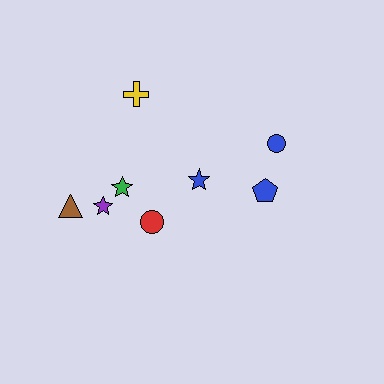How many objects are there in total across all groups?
There are 8 objects.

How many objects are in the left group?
There are 5 objects.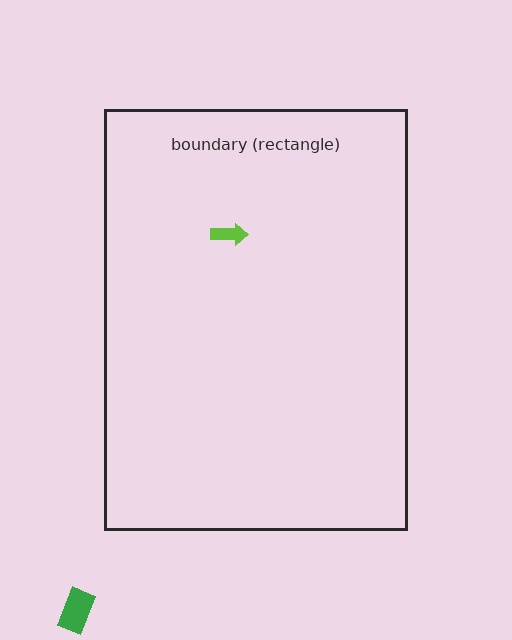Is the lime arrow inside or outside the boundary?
Inside.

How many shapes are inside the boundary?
1 inside, 1 outside.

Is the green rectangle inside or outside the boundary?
Outside.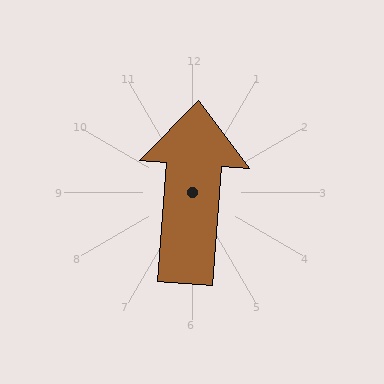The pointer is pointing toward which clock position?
Roughly 12 o'clock.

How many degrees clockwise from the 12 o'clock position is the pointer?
Approximately 4 degrees.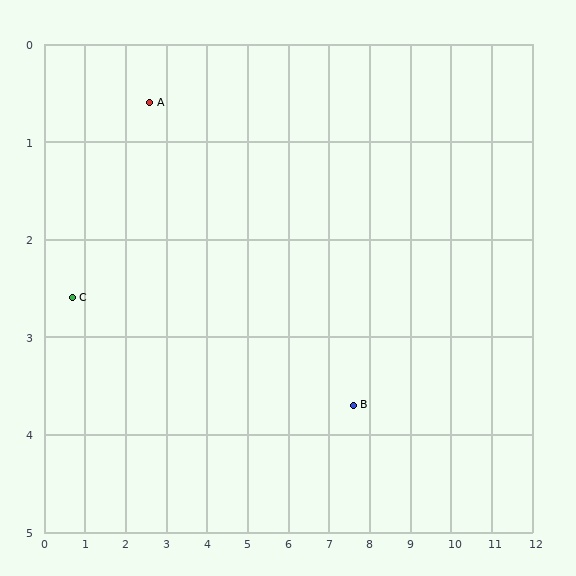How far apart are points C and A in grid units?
Points C and A are about 2.8 grid units apart.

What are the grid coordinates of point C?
Point C is at approximately (0.7, 2.6).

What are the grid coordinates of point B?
Point B is at approximately (7.6, 3.7).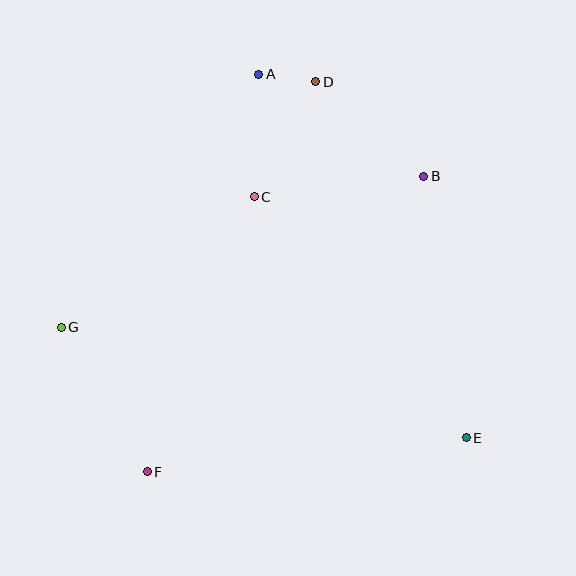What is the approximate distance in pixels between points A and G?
The distance between A and G is approximately 321 pixels.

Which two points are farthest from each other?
Points D and F are farthest from each other.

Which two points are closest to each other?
Points A and D are closest to each other.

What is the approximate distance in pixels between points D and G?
The distance between D and G is approximately 353 pixels.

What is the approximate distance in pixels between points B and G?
The distance between B and G is approximately 393 pixels.